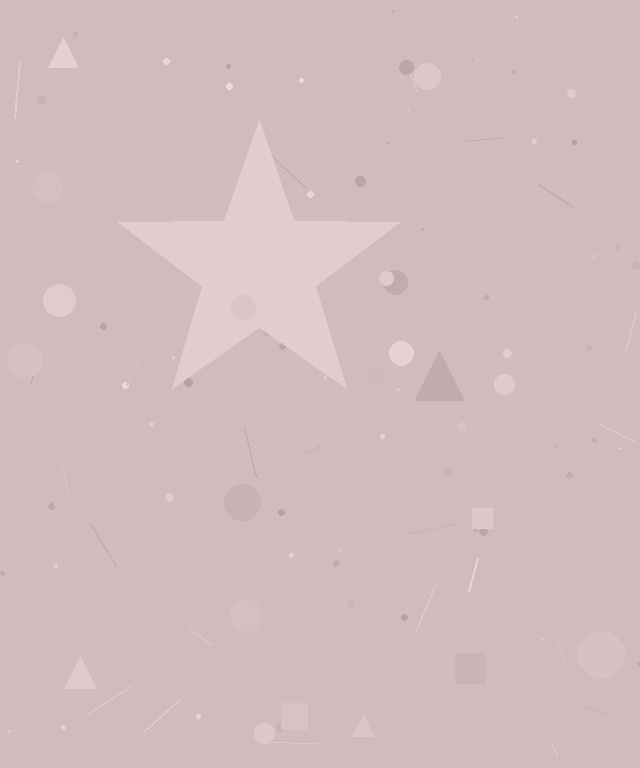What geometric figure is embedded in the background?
A star is embedded in the background.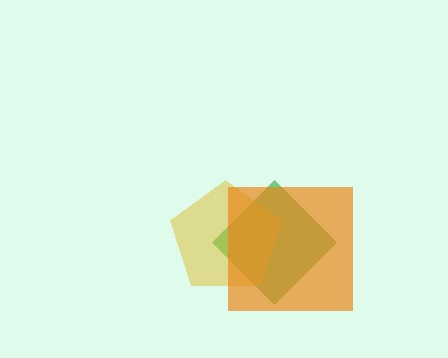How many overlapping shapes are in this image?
There are 3 overlapping shapes in the image.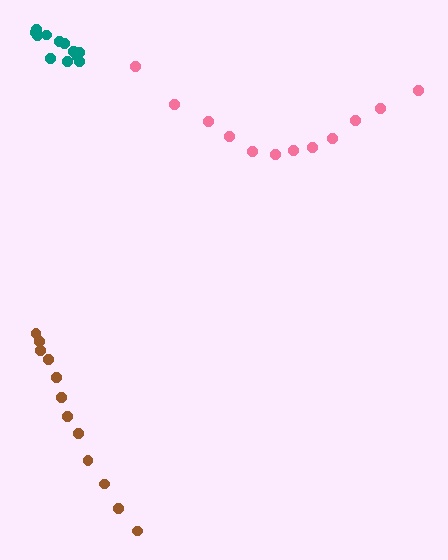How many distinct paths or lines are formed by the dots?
There are 3 distinct paths.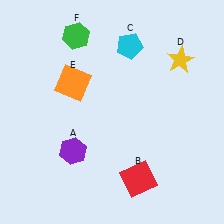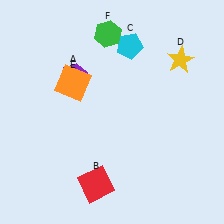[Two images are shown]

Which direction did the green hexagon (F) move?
The green hexagon (F) moved right.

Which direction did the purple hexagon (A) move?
The purple hexagon (A) moved up.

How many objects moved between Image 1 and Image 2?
3 objects moved between the two images.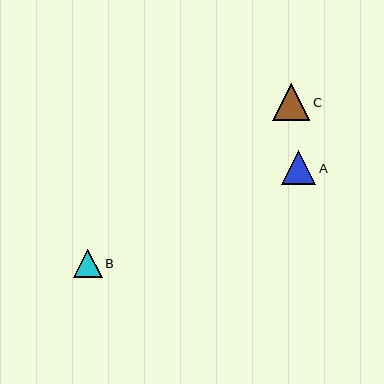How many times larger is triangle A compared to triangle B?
Triangle A is approximately 1.2 times the size of triangle B.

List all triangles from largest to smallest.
From largest to smallest: C, A, B.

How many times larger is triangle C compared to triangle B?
Triangle C is approximately 1.3 times the size of triangle B.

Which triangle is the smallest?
Triangle B is the smallest with a size of approximately 28 pixels.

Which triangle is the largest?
Triangle C is the largest with a size of approximately 37 pixels.